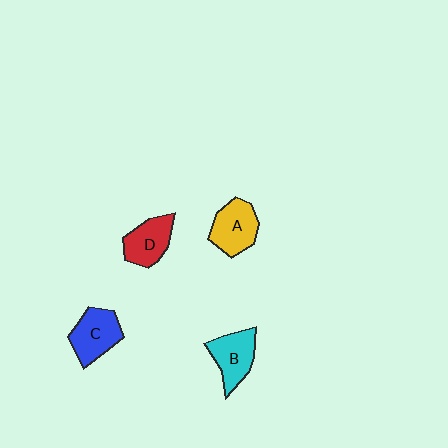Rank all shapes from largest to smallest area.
From largest to smallest: C (blue), A (yellow), B (cyan), D (red).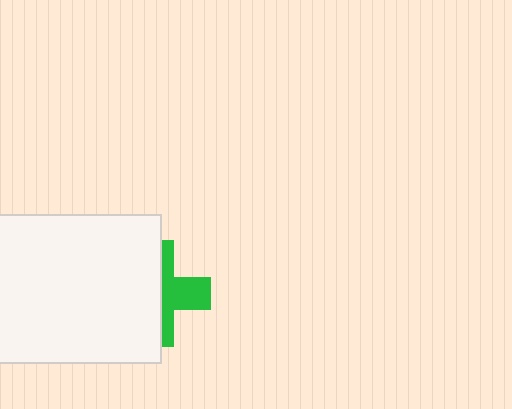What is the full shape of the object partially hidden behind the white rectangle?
The partially hidden object is a green cross.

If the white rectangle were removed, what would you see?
You would see the complete green cross.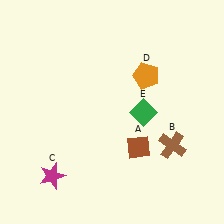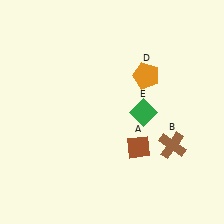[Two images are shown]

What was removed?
The magenta star (C) was removed in Image 2.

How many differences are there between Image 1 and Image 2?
There is 1 difference between the two images.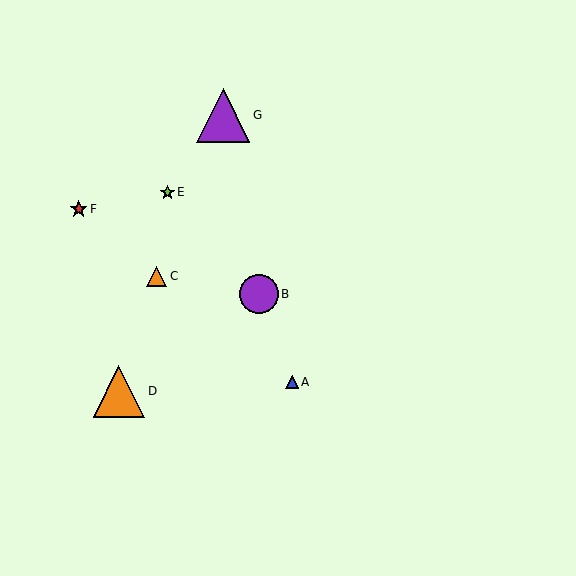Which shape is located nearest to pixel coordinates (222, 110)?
The purple triangle (labeled G) at (223, 115) is nearest to that location.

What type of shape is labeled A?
Shape A is a blue triangle.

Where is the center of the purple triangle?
The center of the purple triangle is at (223, 115).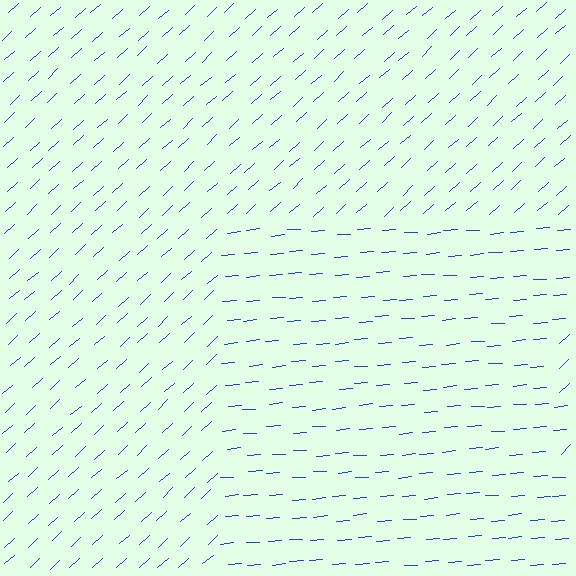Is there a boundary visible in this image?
Yes, there is a texture boundary formed by a change in line orientation.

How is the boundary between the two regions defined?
The boundary is defined purely by a change in line orientation (approximately 37 degrees difference). All lines are the same color and thickness.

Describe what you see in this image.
The image is filled with small blue line segments. A rectangle region in the image has lines oriented differently from the surrounding lines, creating a visible texture boundary.